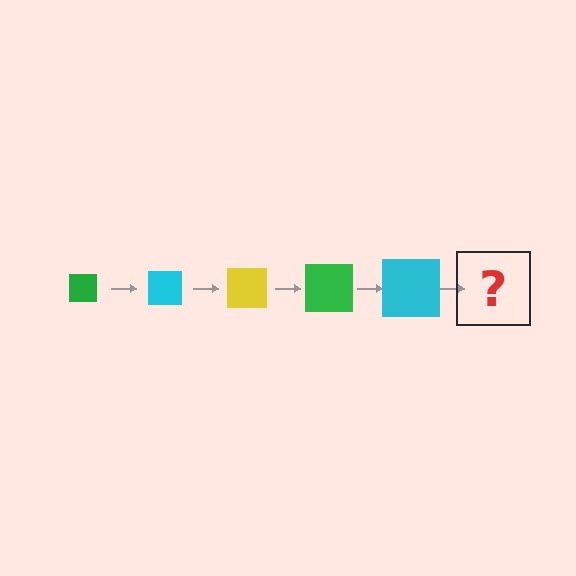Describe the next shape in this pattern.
It should be a yellow square, larger than the previous one.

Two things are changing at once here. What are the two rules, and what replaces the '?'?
The two rules are that the square grows larger each step and the color cycles through green, cyan, and yellow. The '?' should be a yellow square, larger than the previous one.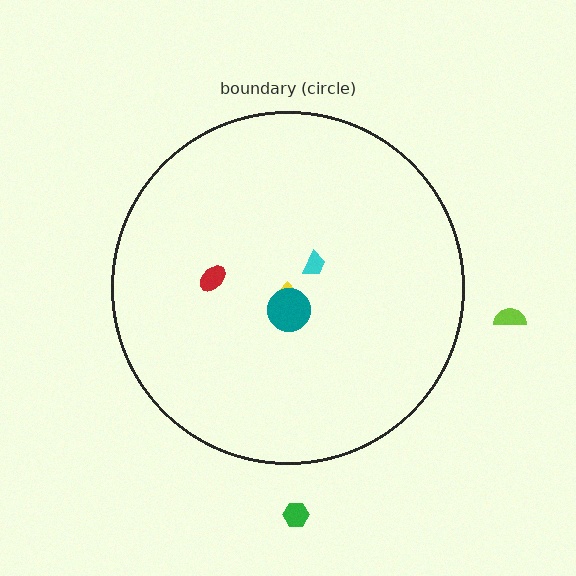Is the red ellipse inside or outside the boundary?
Inside.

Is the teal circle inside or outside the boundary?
Inside.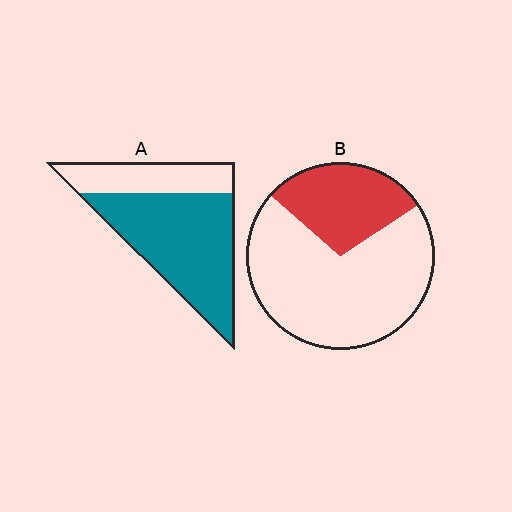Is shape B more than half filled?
No.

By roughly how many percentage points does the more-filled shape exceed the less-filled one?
By roughly 40 percentage points (A over B).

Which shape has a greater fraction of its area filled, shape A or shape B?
Shape A.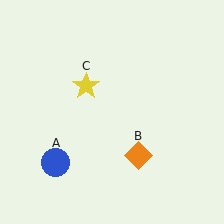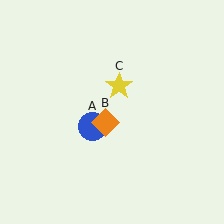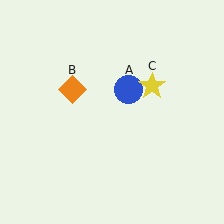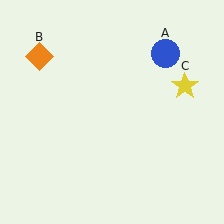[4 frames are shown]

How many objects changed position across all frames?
3 objects changed position: blue circle (object A), orange diamond (object B), yellow star (object C).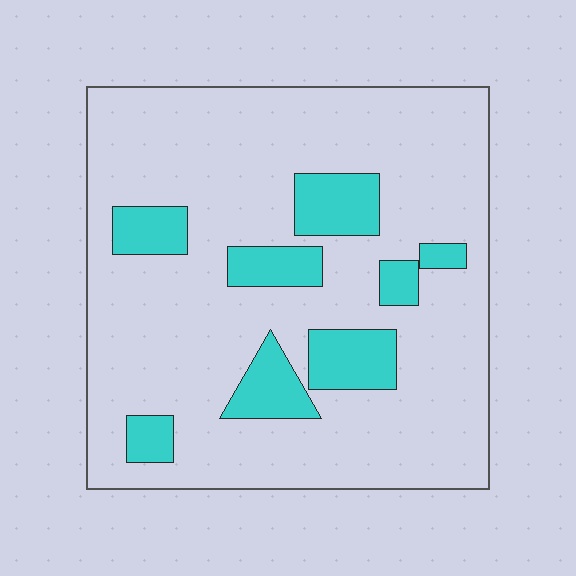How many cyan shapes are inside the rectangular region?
8.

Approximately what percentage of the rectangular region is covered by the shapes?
Approximately 20%.